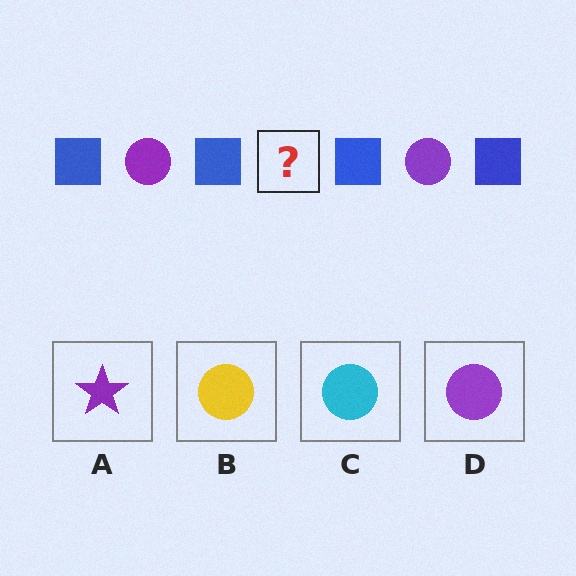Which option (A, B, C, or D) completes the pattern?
D.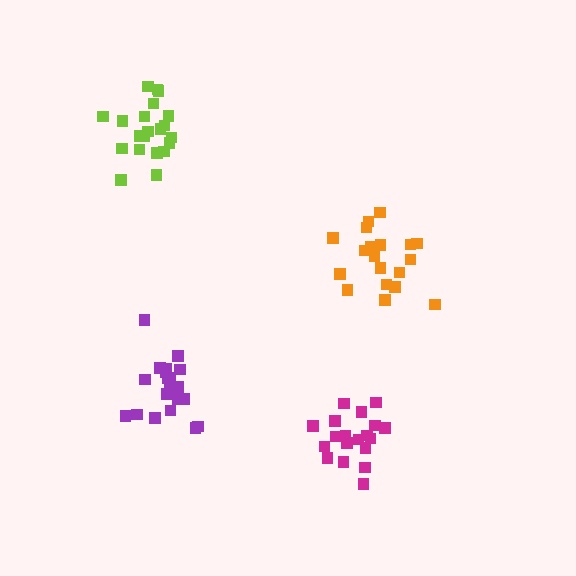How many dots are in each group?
Group 1: 20 dots, Group 2: 19 dots, Group 3: 19 dots, Group 4: 21 dots (79 total).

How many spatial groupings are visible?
There are 4 spatial groupings.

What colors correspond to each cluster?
The clusters are colored: purple, magenta, orange, lime.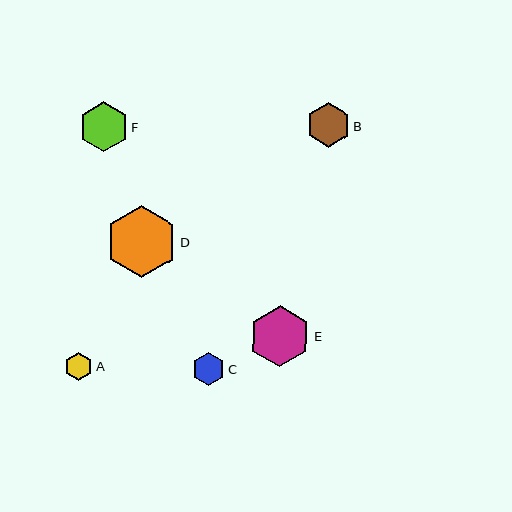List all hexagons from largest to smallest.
From largest to smallest: D, E, F, B, C, A.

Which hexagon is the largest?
Hexagon D is the largest with a size of approximately 72 pixels.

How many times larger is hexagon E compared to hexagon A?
Hexagon E is approximately 2.2 times the size of hexagon A.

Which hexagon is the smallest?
Hexagon A is the smallest with a size of approximately 28 pixels.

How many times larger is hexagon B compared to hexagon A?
Hexagon B is approximately 1.6 times the size of hexagon A.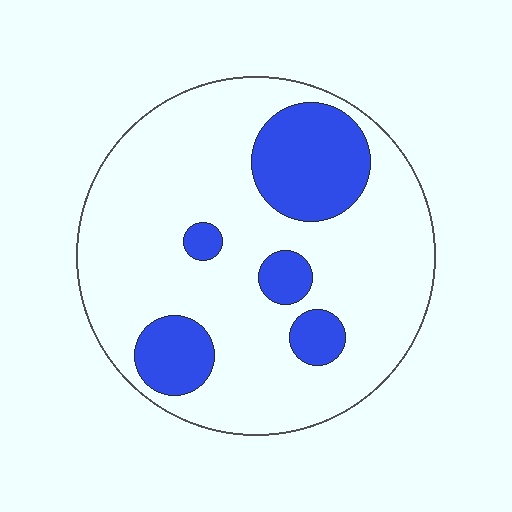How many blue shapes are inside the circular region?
5.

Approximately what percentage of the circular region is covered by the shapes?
Approximately 20%.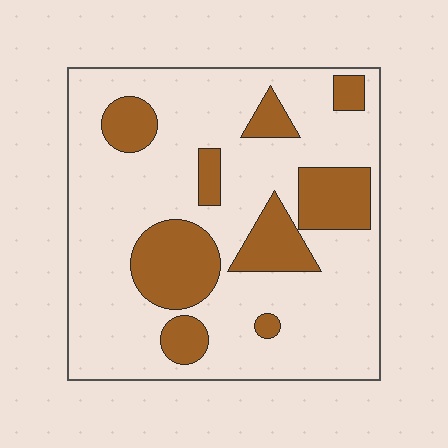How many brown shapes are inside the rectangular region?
9.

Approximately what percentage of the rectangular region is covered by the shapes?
Approximately 25%.